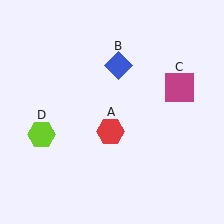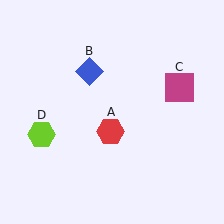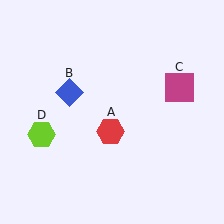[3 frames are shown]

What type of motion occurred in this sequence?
The blue diamond (object B) rotated counterclockwise around the center of the scene.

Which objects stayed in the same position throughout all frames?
Red hexagon (object A) and magenta square (object C) and lime hexagon (object D) remained stationary.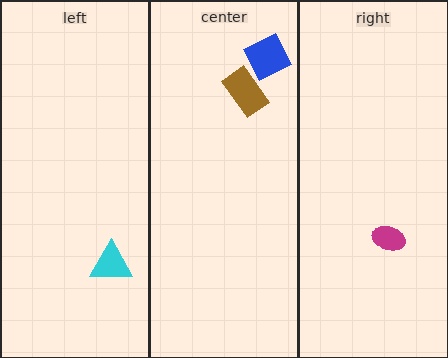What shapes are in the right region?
The magenta ellipse.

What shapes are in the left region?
The cyan triangle.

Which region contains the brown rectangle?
The center region.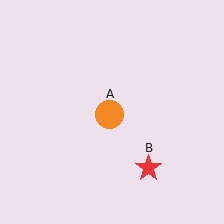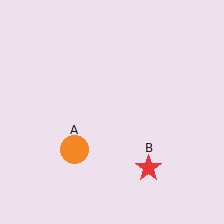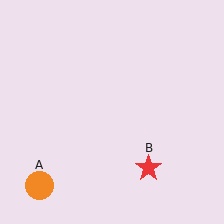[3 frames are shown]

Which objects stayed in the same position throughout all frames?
Red star (object B) remained stationary.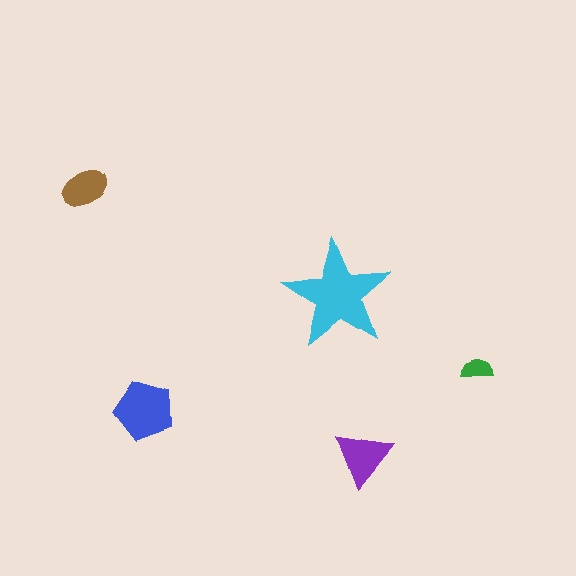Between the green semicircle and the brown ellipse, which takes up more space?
The brown ellipse.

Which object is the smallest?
The green semicircle.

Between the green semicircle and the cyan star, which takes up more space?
The cyan star.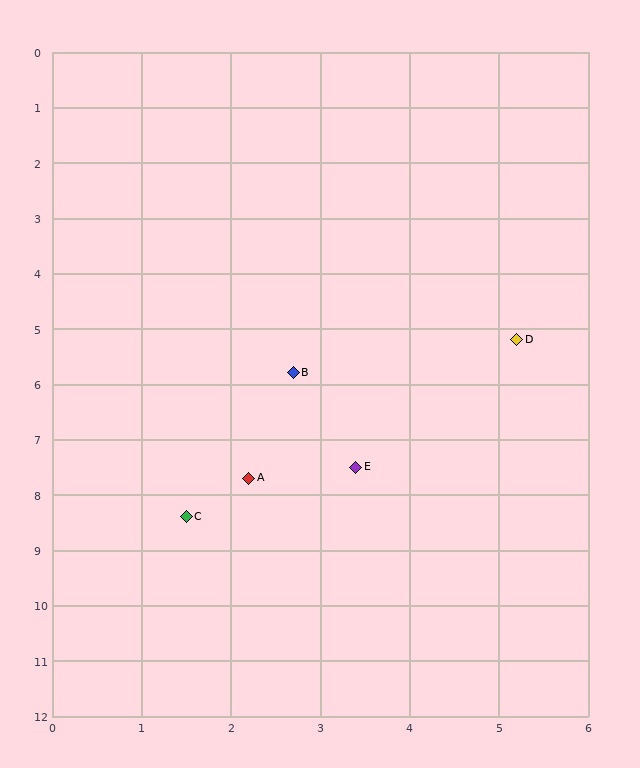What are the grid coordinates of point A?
Point A is at approximately (2.2, 7.7).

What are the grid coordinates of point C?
Point C is at approximately (1.5, 8.4).